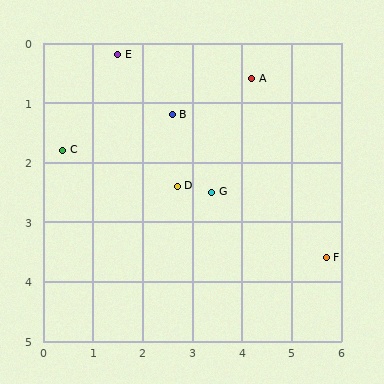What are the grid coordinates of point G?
Point G is at approximately (3.4, 2.5).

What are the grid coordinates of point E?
Point E is at approximately (1.5, 0.2).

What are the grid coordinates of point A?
Point A is at approximately (4.2, 0.6).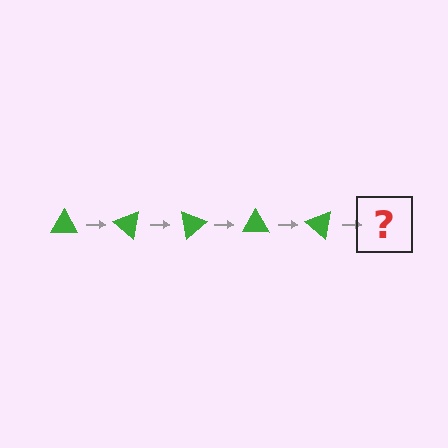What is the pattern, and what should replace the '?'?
The pattern is that the triangle rotates 40 degrees each step. The '?' should be a green triangle rotated 200 degrees.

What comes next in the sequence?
The next element should be a green triangle rotated 200 degrees.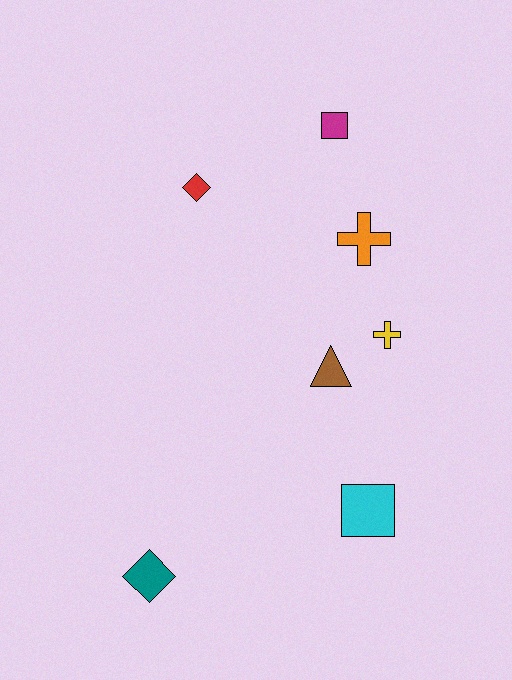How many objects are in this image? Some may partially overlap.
There are 7 objects.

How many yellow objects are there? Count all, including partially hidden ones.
There is 1 yellow object.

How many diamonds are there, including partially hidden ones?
There are 2 diamonds.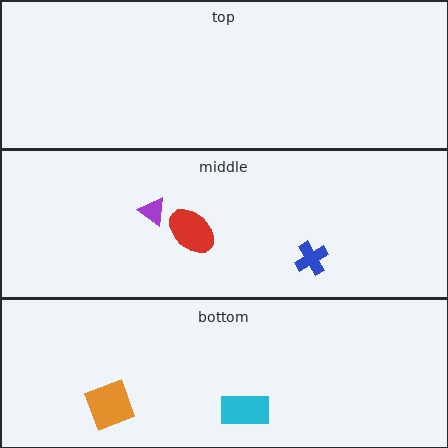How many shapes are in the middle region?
3.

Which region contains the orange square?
The bottom region.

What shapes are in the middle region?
The purple triangle, the red ellipse, the blue cross.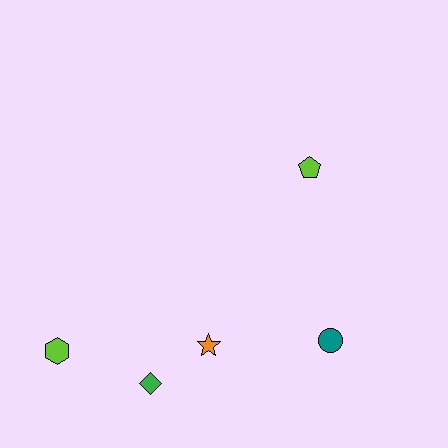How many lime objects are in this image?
There are 2 lime objects.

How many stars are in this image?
There is 1 star.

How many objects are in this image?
There are 5 objects.